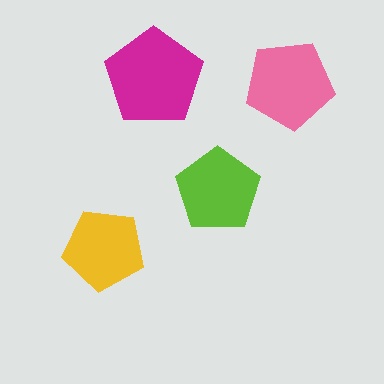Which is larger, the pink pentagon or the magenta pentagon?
The magenta one.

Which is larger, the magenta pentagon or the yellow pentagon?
The magenta one.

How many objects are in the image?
There are 4 objects in the image.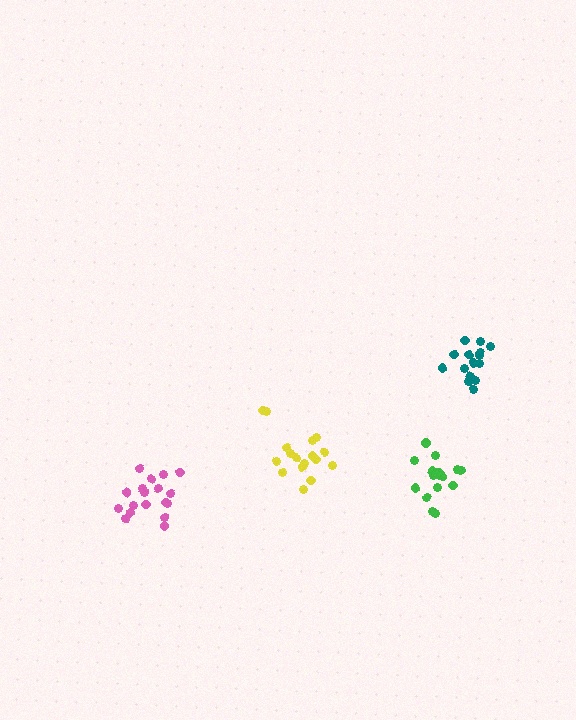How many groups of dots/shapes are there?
There are 4 groups.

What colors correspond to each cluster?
The clusters are colored: green, yellow, pink, teal.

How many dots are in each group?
Group 1: 17 dots, Group 2: 17 dots, Group 3: 18 dots, Group 4: 15 dots (67 total).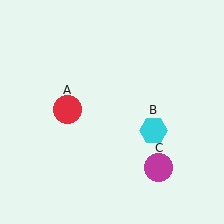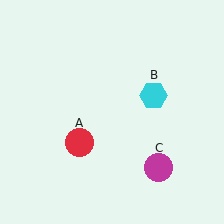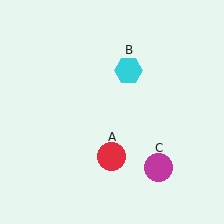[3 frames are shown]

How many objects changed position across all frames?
2 objects changed position: red circle (object A), cyan hexagon (object B).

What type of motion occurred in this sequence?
The red circle (object A), cyan hexagon (object B) rotated counterclockwise around the center of the scene.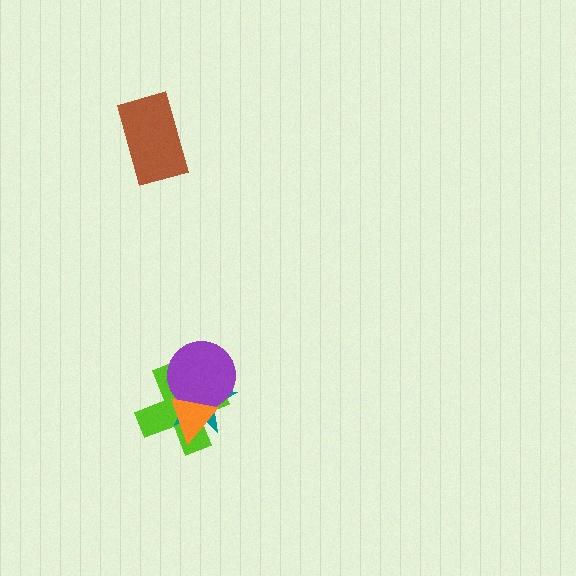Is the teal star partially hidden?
Yes, it is partially covered by another shape.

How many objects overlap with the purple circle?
3 objects overlap with the purple circle.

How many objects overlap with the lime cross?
3 objects overlap with the lime cross.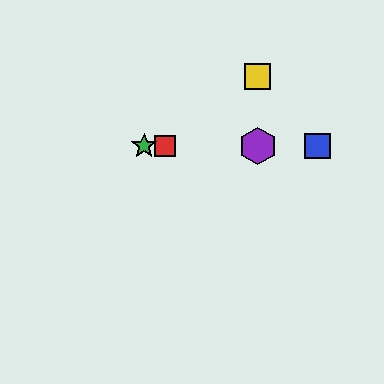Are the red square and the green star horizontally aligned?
Yes, both are at y≈146.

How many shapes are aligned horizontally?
4 shapes (the red square, the blue square, the green star, the purple hexagon) are aligned horizontally.